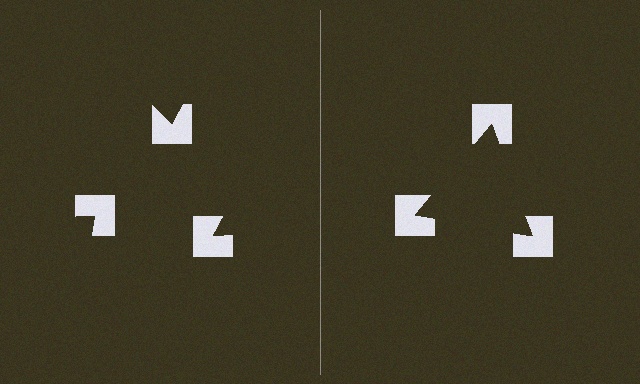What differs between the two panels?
The notched squares are positioned identically on both sides; only the wedge orientations differ. On the right they align to a triangle; on the left they are misaligned.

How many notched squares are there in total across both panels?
6 — 3 on each side.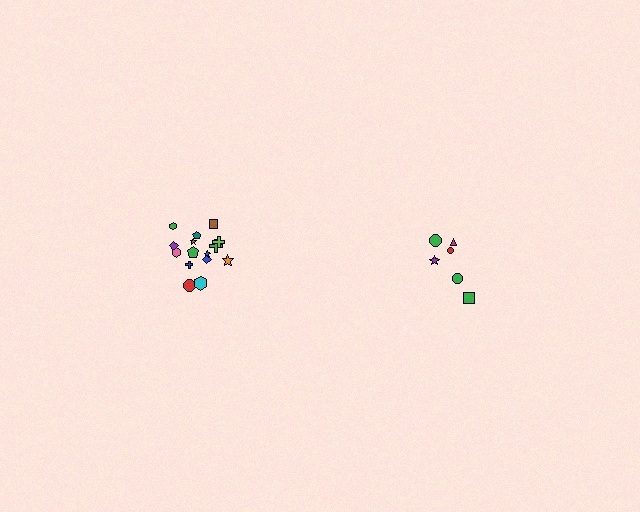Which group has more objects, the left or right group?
The left group.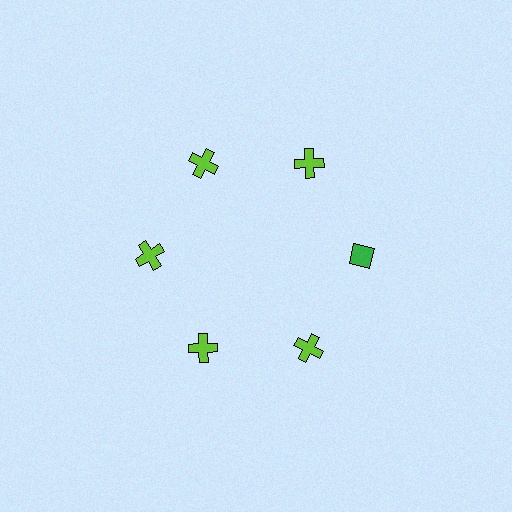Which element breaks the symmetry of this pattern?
The green diamond at roughly the 3 o'clock position breaks the symmetry. All other shapes are lime crosses.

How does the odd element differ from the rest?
It differs in both color (green instead of lime) and shape (diamond instead of cross).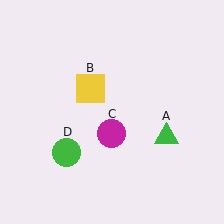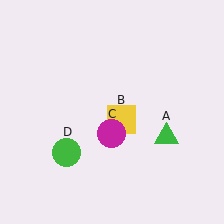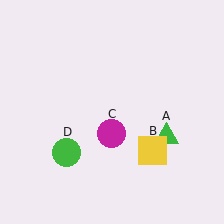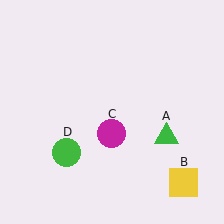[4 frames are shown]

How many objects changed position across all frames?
1 object changed position: yellow square (object B).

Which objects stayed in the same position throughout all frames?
Green triangle (object A) and magenta circle (object C) and green circle (object D) remained stationary.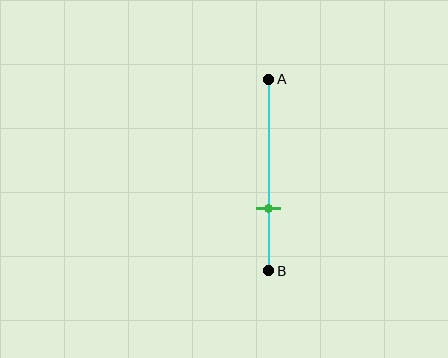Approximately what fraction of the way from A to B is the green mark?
The green mark is approximately 65% of the way from A to B.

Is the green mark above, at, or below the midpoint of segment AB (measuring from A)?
The green mark is below the midpoint of segment AB.